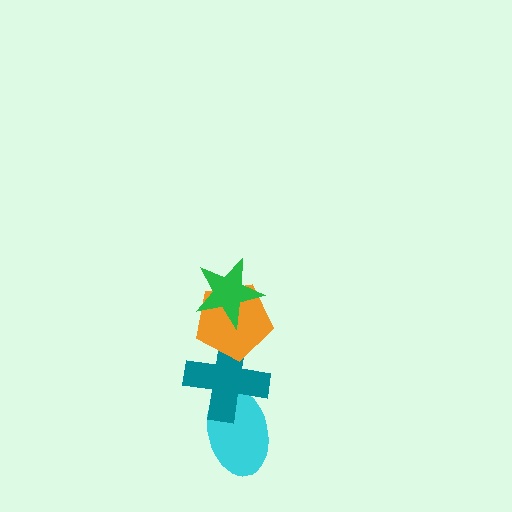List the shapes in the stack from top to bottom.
From top to bottom: the green star, the orange pentagon, the teal cross, the cyan ellipse.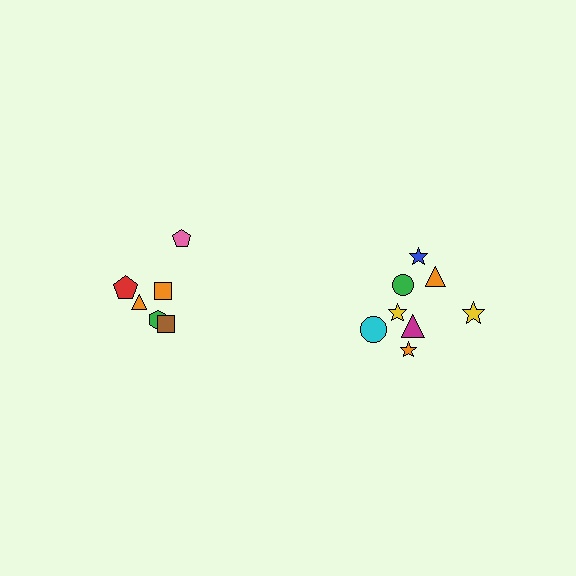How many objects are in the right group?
There are 8 objects.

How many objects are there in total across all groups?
There are 14 objects.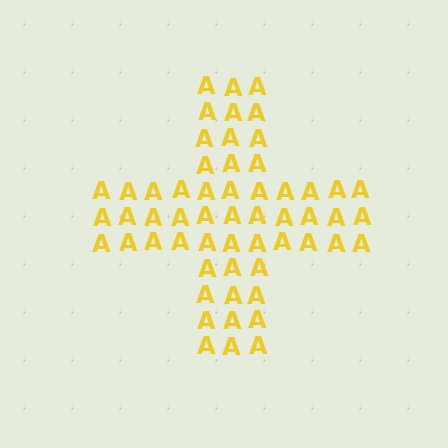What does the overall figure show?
The overall figure shows a cross.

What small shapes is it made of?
It is made of small letter A's.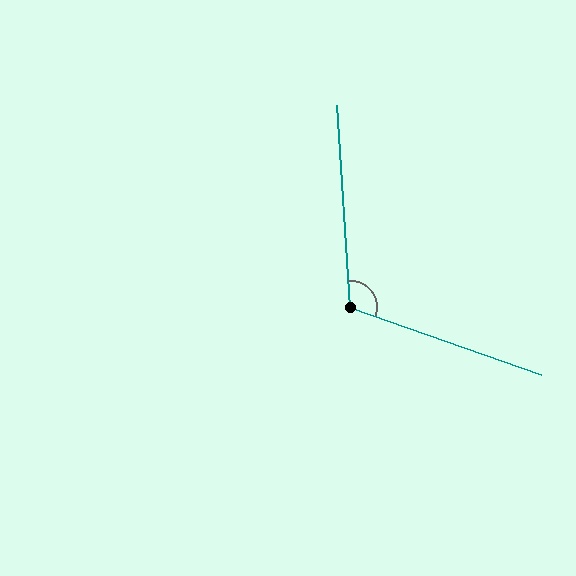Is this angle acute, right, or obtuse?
It is obtuse.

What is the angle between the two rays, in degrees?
Approximately 113 degrees.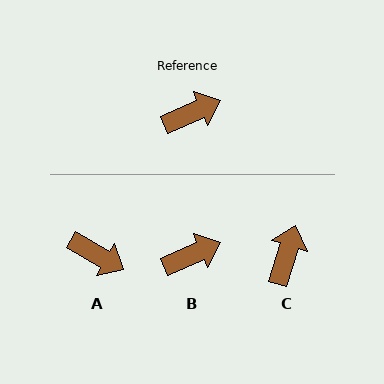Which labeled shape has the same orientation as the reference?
B.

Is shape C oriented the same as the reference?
No, it is off by about 49 degrees.